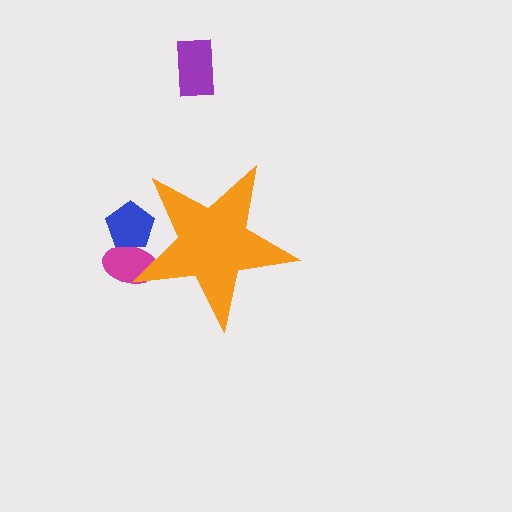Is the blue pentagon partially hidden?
Yes, the blue pentagon is partially hidden behind the orange star.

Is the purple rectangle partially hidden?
No, the purple rectangle is fully visible.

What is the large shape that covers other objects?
An orange star.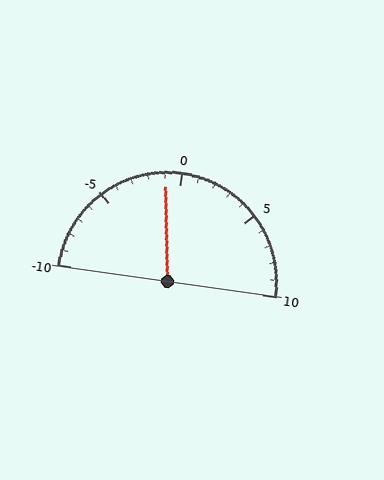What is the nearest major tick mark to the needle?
The nearest major tick mark is 0.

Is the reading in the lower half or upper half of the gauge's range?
The reading is in the lower half of the range (-10 to 10).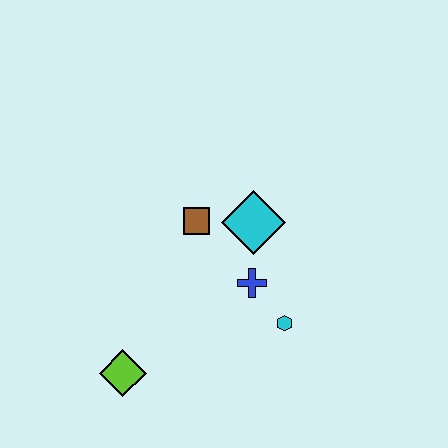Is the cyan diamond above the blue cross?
Yes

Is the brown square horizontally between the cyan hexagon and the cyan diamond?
No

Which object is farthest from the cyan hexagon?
The lime diamond is farthest from the cyan hexagon.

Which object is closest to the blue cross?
The cyan hexagon is closest to the blue cross.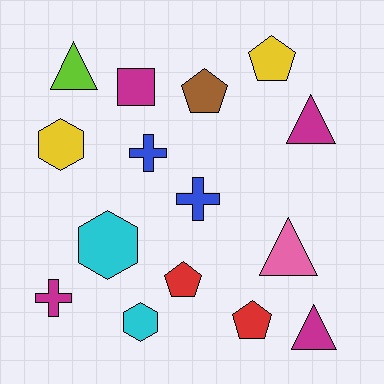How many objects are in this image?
There are 15 objects.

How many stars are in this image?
There are no stars.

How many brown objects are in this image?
There is 1 brown object.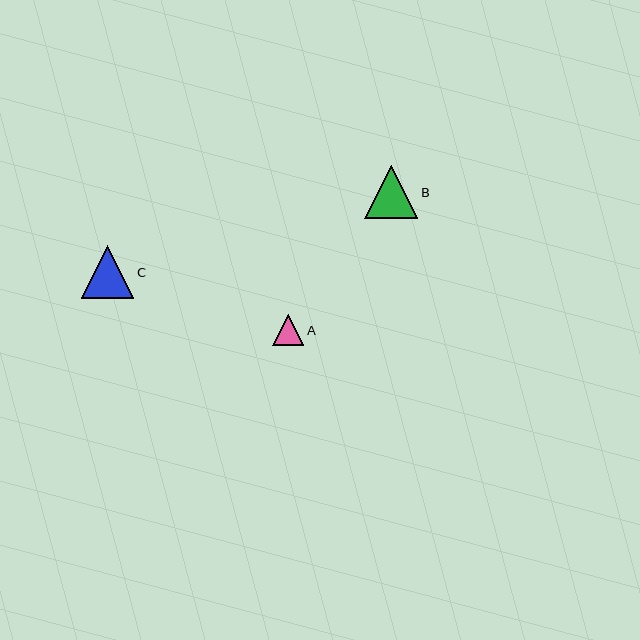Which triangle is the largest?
Triangle B is the largest with a size of approximately 53 pixels.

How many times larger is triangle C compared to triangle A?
Triangle C is approximately 1.7 times the size of triangle A.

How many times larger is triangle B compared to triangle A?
Triangle B is approximately 1.7 times the size of triangle A.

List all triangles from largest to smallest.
From largest to smallest: B, C, A.